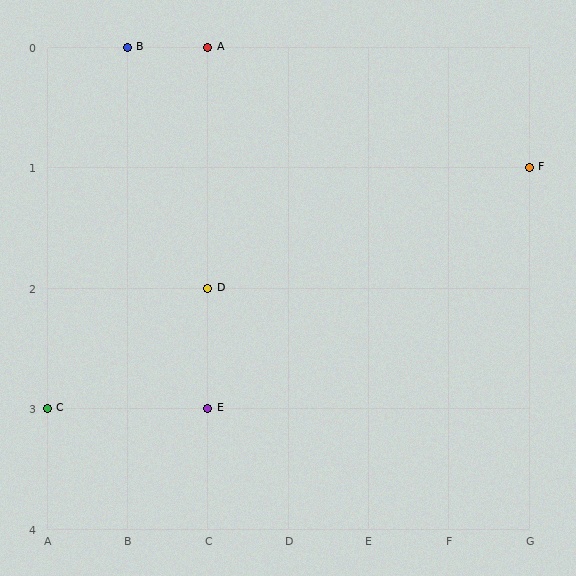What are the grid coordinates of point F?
Point F is at grid coordinates (G, 1).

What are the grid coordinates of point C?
Point C is at grid coordinates (A, 3).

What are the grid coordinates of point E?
Point E is at grid coordinates (C, 3).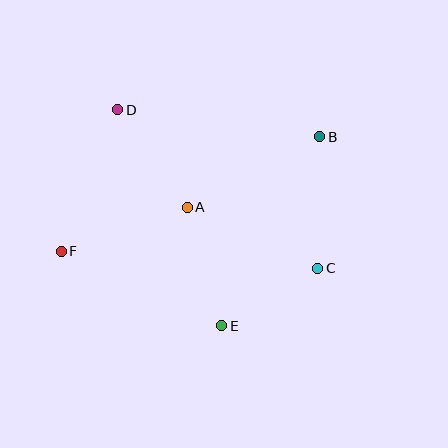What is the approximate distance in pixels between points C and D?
The distance between C and D is approximately 255 pixels.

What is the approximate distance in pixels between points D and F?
The distance between D and F is approximately 152 pixels.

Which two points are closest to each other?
Points C and E are closest to each other.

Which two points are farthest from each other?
Points B and F are farthest from each other.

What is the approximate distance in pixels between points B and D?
The distance between B and D is approximately 204 pixels.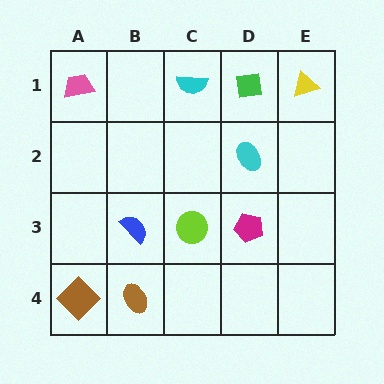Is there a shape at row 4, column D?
No, that cell is empty.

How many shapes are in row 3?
3 shapes.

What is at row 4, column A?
A brown diamond.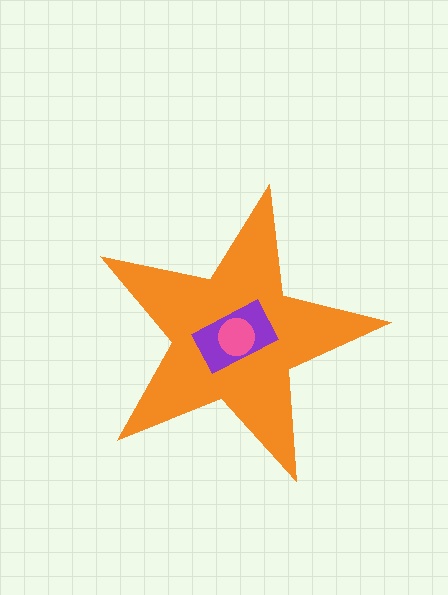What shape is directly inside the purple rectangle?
The pink circle.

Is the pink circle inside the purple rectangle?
Yes.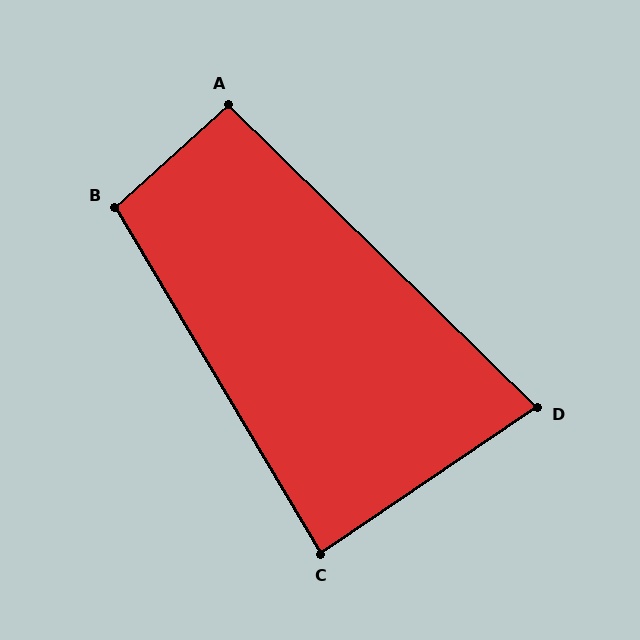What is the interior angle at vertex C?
Approximately 87 degrees (approximately right).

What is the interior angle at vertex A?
Approximately 93 degrees (approximately right).